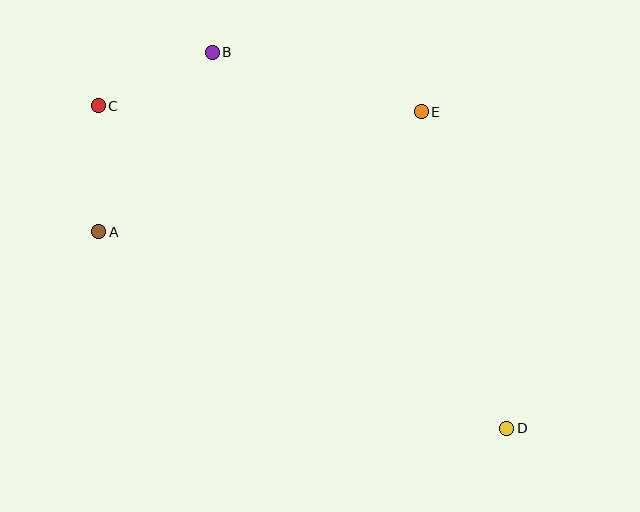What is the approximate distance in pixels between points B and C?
The distance between B and C is approximately 126 pixels.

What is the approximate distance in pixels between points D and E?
The distance between D and E is approximately 328 pixels.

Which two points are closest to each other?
Points A and C are closest to each other.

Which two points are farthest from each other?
Points C and D are farthest from each other.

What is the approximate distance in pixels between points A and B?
The distance between A and B is approximately 212 pixels.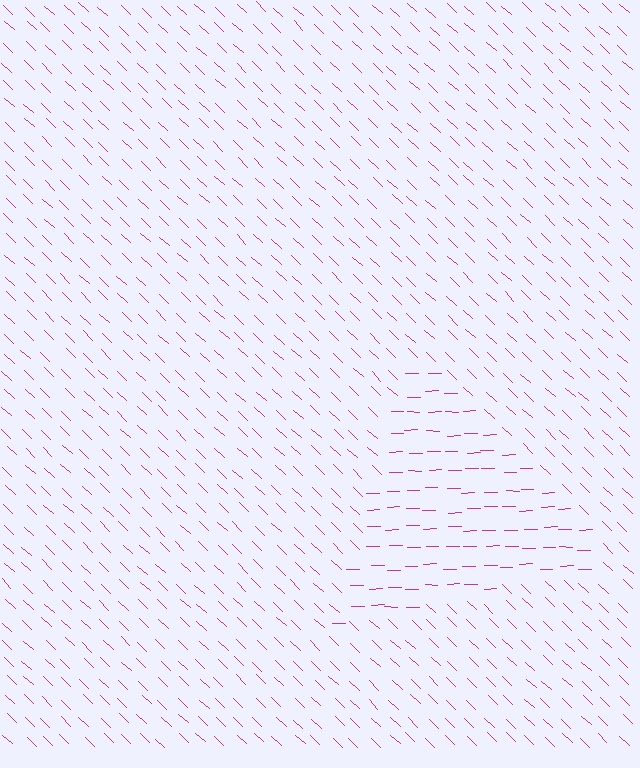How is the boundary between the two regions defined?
The boundary is defined purely by a change in line orientation (approximately 45 degrees difference). All lines are the same color and thickness.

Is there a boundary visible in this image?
Yes, there is a texture boundary formed by a change in line orientation.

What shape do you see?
I see a triangle.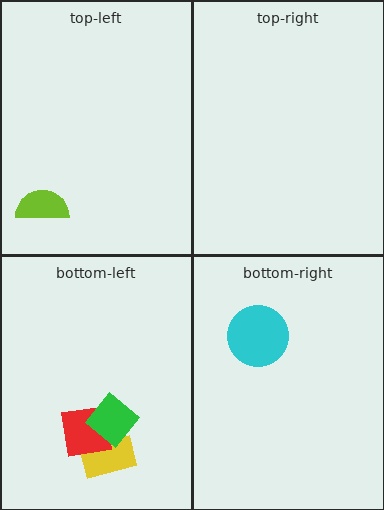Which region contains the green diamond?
The bottom-left region.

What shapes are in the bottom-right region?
The cyan circle.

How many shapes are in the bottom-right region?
1.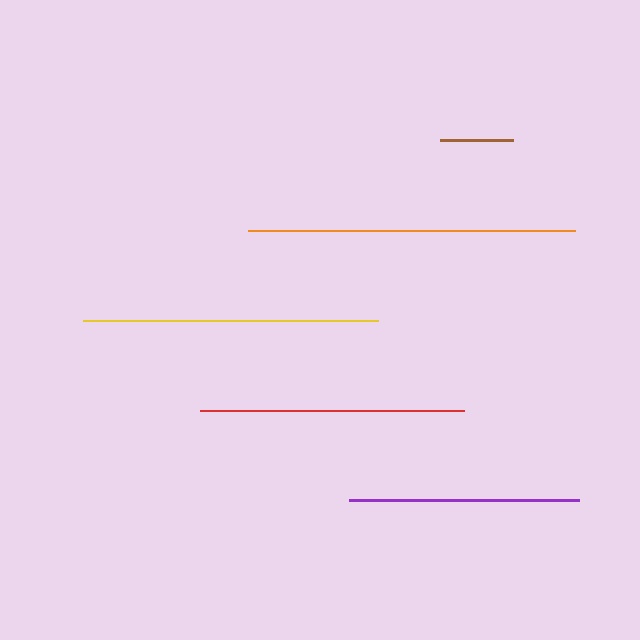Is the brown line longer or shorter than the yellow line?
The yellow line is longer than the brown line.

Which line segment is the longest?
The orange line is the longest at approximately 328 pixels.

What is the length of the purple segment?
The purple segment is approximately 231 pixels long.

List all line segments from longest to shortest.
From longest to shortest: orange, yellow, red, purple, brown.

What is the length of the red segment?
The red segment is approximately 265 pixels long.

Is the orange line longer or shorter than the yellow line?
The orange line is longer than the yellow line.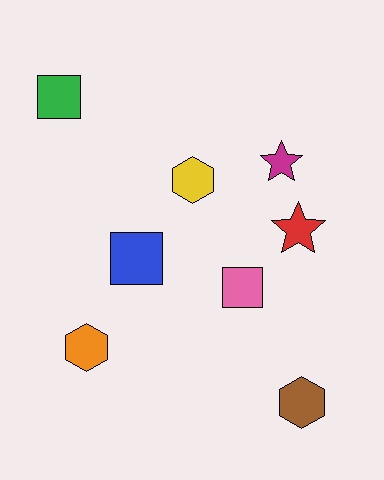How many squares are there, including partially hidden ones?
There are 3 squares.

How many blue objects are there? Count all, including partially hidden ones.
There is 1 blue object.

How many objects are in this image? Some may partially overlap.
There are 8 objects.